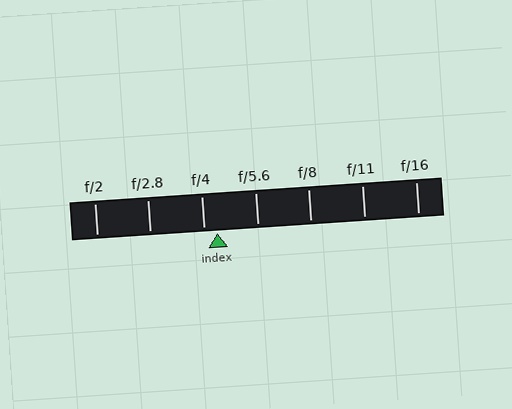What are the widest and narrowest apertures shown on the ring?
The widest aperture shown is f/2 and the narrowest is f/16.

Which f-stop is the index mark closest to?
The index mark is closest to f/4.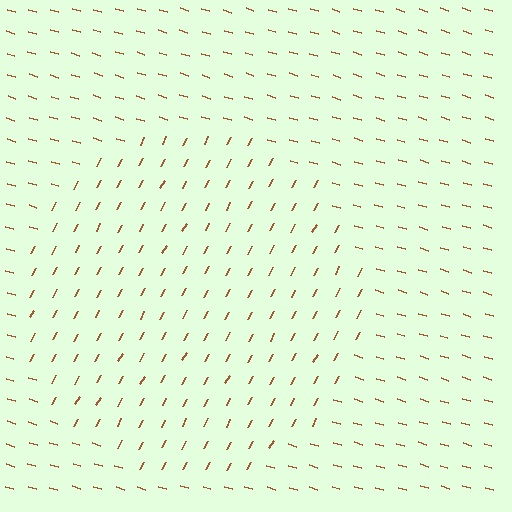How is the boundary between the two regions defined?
The boundary is defined purely by a change in line orientation (approximately 78 degrees difference). All lines are the same color and thickness.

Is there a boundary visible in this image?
Yes, there is a texture boundary formed by a change in line orientation.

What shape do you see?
I see a circle.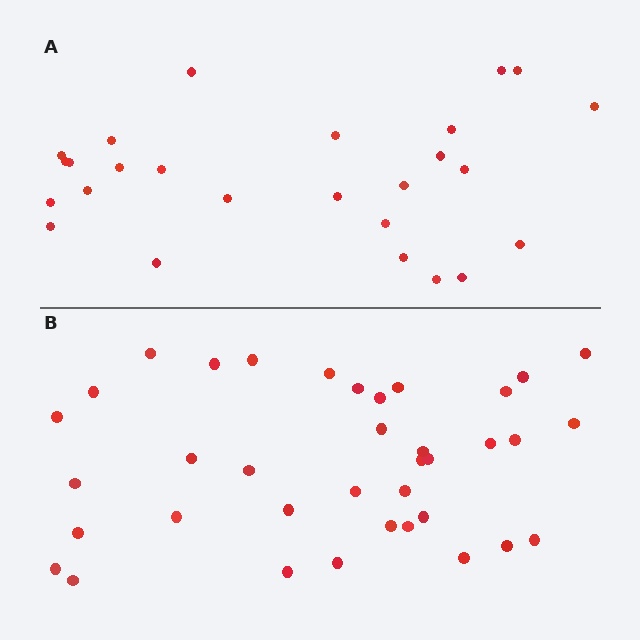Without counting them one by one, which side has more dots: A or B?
Region B (the bottom region) has more dots.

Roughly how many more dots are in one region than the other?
Region B has roughly 12 or so more dots than region A.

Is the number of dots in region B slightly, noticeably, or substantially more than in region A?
Region B has noticeably more, but not dramatically so. The ratio is roughly 1.4 to 1.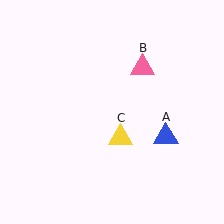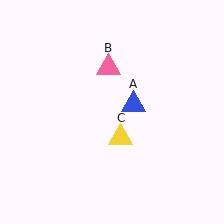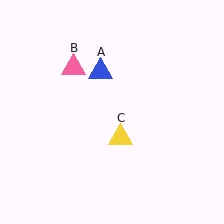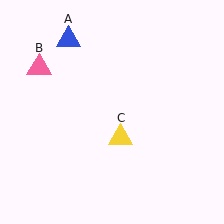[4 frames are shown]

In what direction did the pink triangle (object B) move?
The pink triangle (object B) moved left.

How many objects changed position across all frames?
2 objects changed position: blue triangle (object A), pink triangle (object B).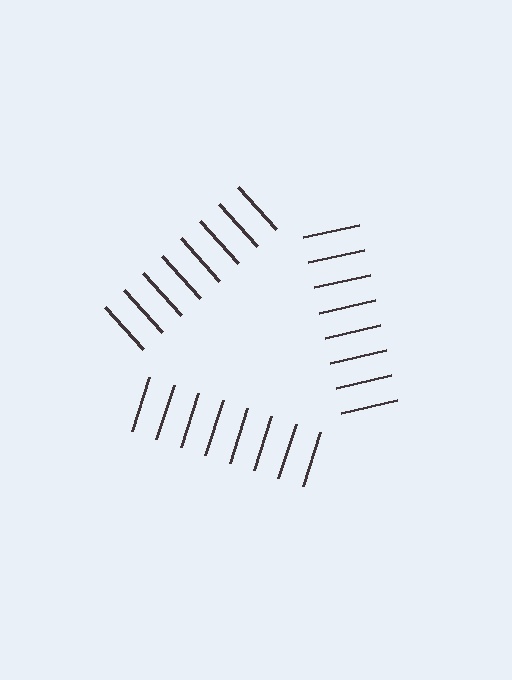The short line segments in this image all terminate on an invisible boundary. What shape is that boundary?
An illusory triangle — the line segments terminate on its edges but no continuous stroke is drawn.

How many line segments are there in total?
24 — 8 along each of the 3 edges.